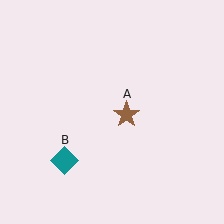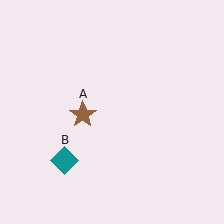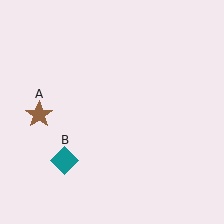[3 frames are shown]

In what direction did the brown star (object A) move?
The brown star (object A) moved left.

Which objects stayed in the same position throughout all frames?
Teal diamond (object B) remained stationary.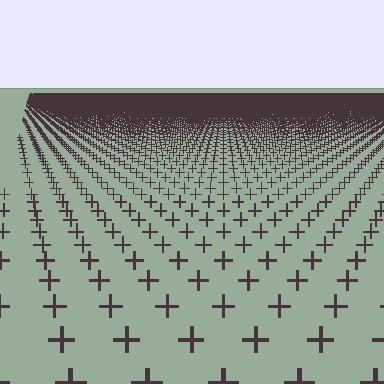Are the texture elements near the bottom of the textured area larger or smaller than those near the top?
Larger. Near the bottom, elements are closer to the viewer and appear at a bigger on-screen size.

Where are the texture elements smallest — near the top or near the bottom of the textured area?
Near the top.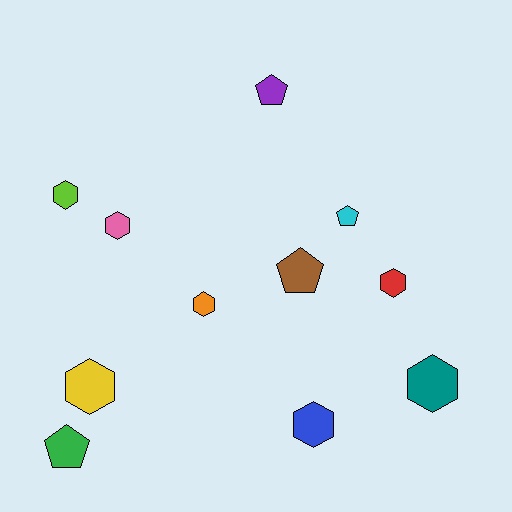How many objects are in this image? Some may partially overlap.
There are 11 objects.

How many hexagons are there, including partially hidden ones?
There are 7 hexagons.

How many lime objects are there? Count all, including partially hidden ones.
There is 1 lime object.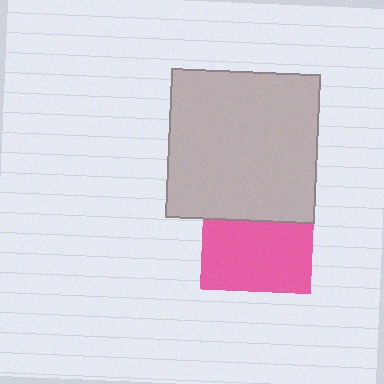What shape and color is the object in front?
The object in front is a light gray square.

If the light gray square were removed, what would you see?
You would see the complete pink square.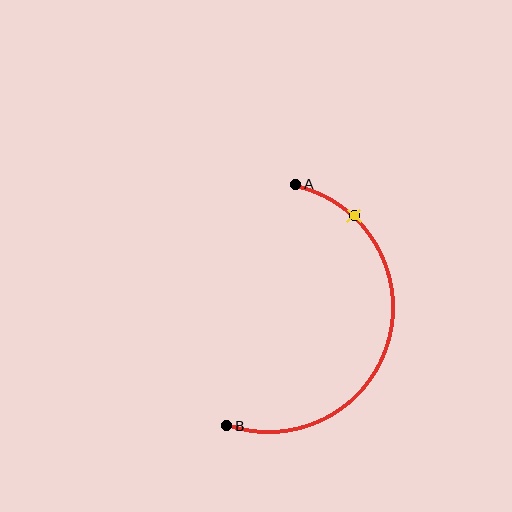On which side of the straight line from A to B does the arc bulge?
The arc bulges to the right of the straight line connecting A and B.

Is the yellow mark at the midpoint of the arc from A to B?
No. The yellow mark lies on the arc but is closer to endpoint A. The arc midpoint would be at the point on the curve equidistant along the arc from both A and B.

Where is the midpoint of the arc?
The arc midpoint is the point on the curve farthest from the straight line joining A and B. It sits to the right of that line.